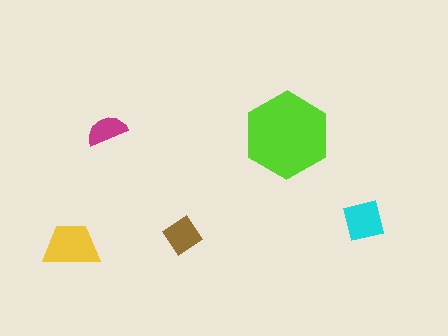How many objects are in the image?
There are 5 objects in the image.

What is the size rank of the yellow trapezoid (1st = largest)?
2nd.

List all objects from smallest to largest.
The magenta semicircle, the brown diamond, the cyan square, the yellow trapezoid, the lime hexagon.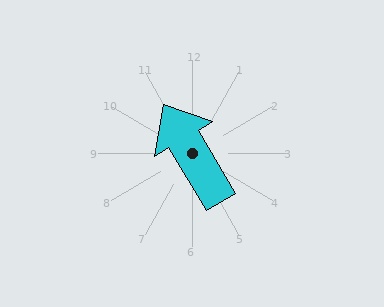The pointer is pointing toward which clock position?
Roughly 11 o'clock.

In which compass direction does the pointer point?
Northwest.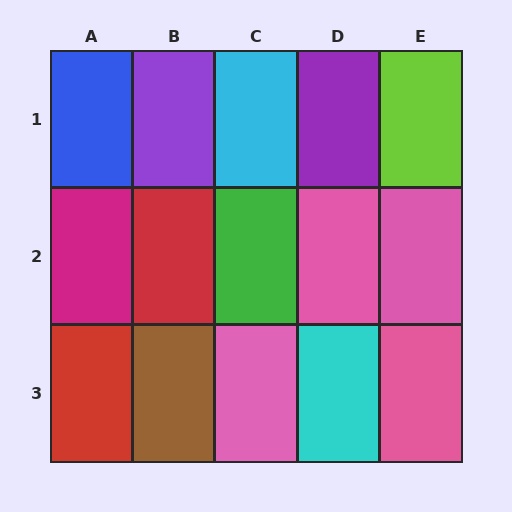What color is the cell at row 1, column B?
Purple.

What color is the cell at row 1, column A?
Blue.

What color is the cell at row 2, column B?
Red.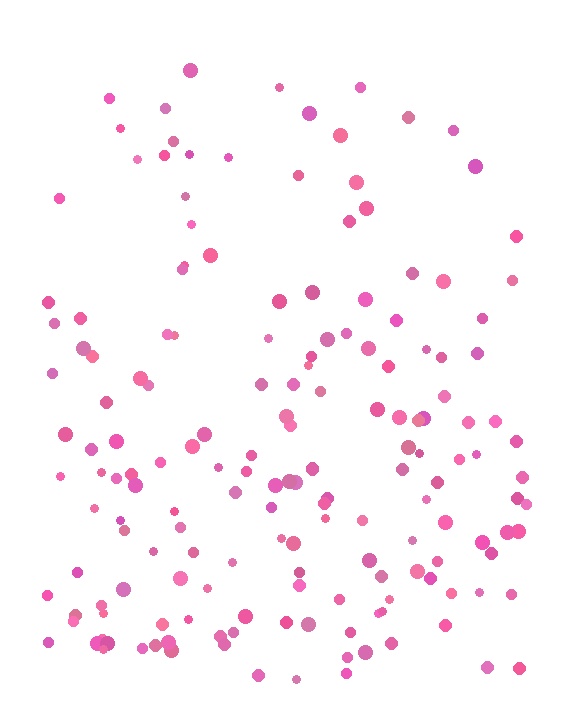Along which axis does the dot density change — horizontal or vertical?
Vertical.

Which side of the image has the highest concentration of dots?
The bottom.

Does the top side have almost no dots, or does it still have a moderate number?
Still a moderate number, just noticeably fewer than the bottom.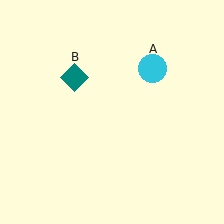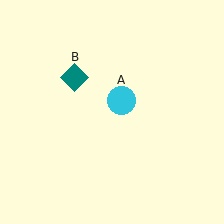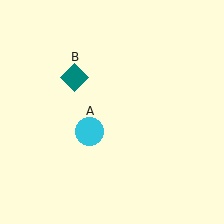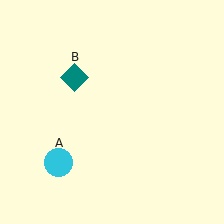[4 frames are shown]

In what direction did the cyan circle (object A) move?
The cyan circle (object A) moved down and to the left.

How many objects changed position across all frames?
1 object changed position: cyan circle (object A).